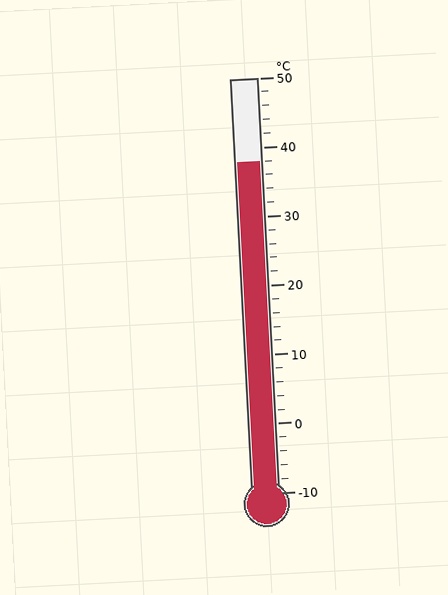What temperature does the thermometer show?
The thermometer shows approximately 38°C.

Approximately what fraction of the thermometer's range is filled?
The thermometer is filled to approximately 80% of its range.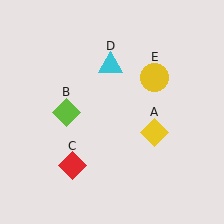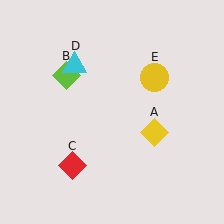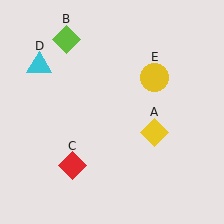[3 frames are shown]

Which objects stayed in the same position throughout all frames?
Yellow diamond (object A) and red diamond (object C) and yellow circle (object E) remained stationary.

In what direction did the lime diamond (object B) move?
The lime diamond (object B) moved up.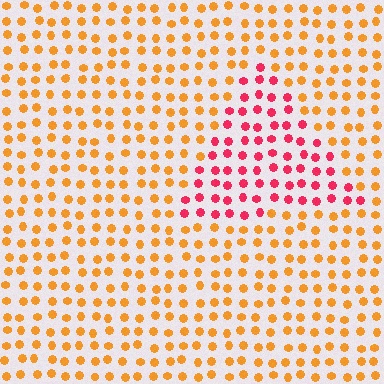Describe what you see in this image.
The image is filled with small orange elements in a uniform arrangement. A triangle-shaped region is visible where the elements are tinted to a slightly different hue, forming a subtle color boundary.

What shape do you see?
I see a triangle.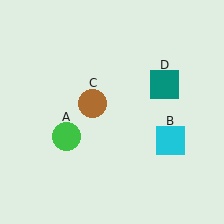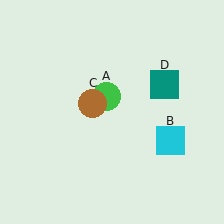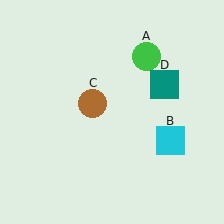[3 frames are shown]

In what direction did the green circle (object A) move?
The green circle (object A) moved up and to the right.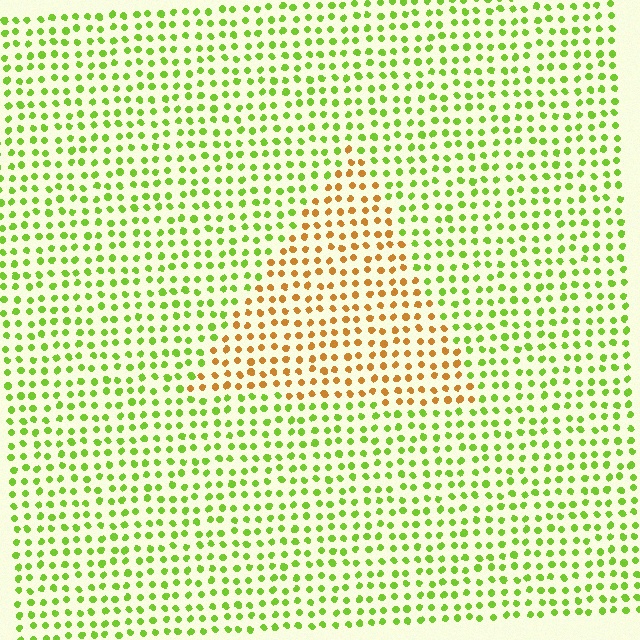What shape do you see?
I see a triangle.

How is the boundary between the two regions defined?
The boundary is defined purely by a slight shift in hue (about 61 degrees). Spacing, size, and orientation are identical on both sides.